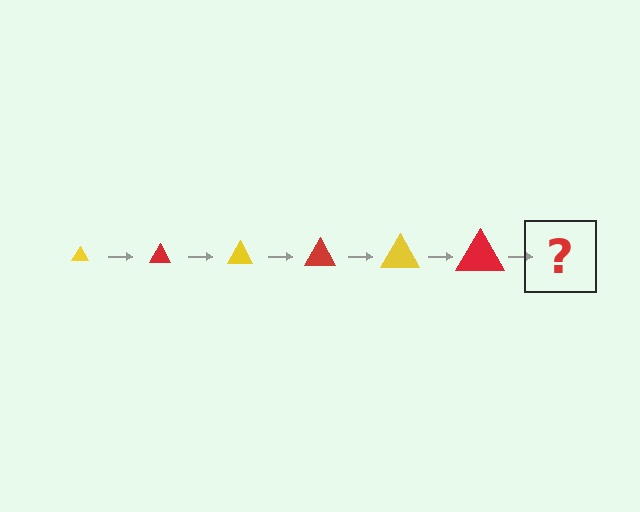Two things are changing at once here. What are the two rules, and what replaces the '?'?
The two rules are that the triangle grows larger each step and the color cycles through yellow and red. The '?' should be a yellow triangle, larger than the previous one.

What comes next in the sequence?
The next element should be a yellow triangle, larger than the previous one.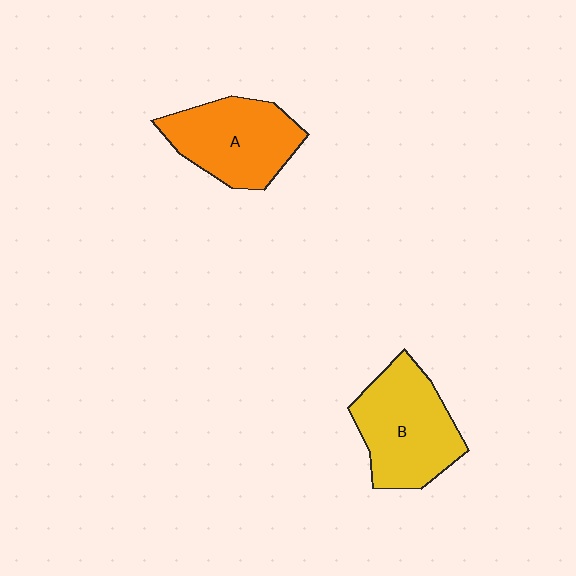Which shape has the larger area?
Shape B (yellow).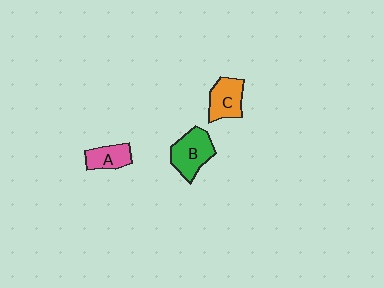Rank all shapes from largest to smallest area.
From largest to smallest: B (green), C (orange), A (pink).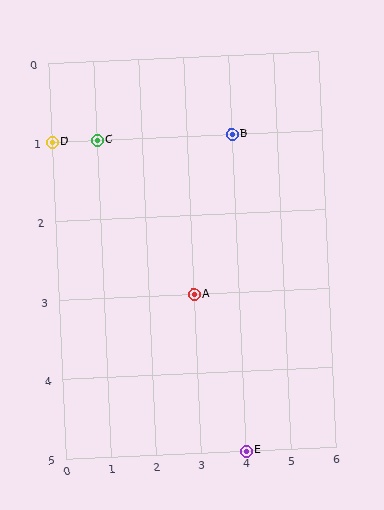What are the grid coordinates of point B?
Point B is at grid coordinates (4, 1).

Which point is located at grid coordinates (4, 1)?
Point B is at (4, 1).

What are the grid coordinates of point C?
Point C is at grid coordinates (1, 1).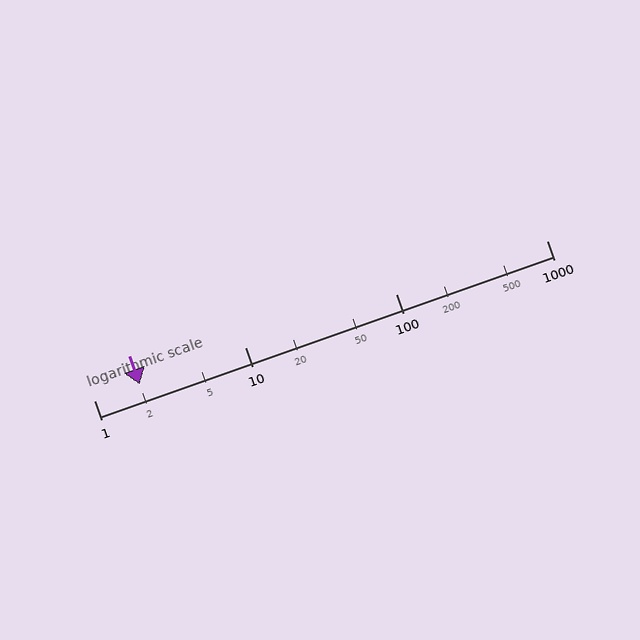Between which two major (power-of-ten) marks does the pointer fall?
The pointer is between 1 and 10.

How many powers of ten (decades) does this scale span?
The scale spans 3 decades, from 1 to 1000.